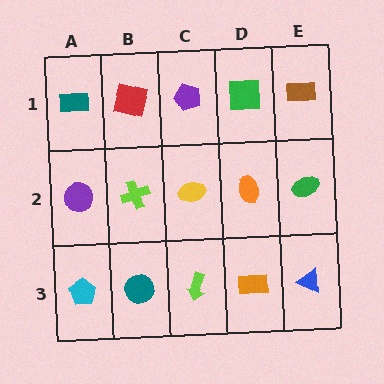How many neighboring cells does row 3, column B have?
3.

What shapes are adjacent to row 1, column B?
A lime cross (row 2, column B), a teal rectangle (row 1, column A), a purple pentagon (row 1, column C).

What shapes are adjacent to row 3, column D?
An orange ellipse (row 2, column D), a lime arrow (row 3, column C), a blue triangle (row 3, column E).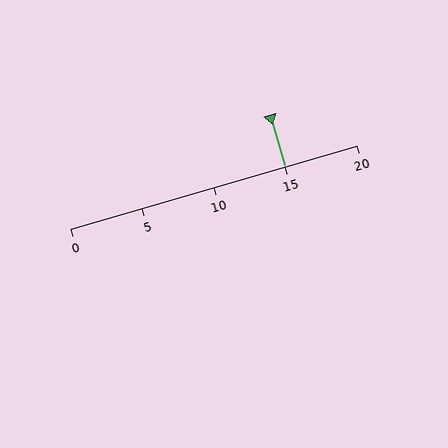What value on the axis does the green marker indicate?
The marker indicates approximately 15.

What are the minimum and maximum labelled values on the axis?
The axis runs from 0 to 20.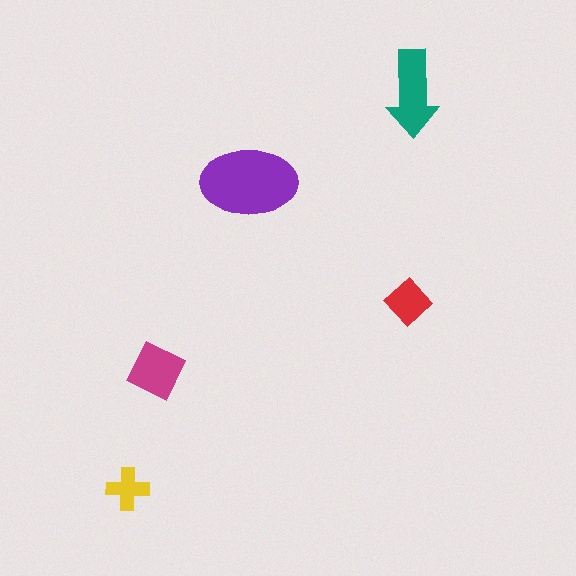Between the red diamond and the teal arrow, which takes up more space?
The teal arrow.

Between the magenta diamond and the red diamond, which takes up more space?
The magenta diamond.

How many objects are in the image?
There are 5 objects in the image.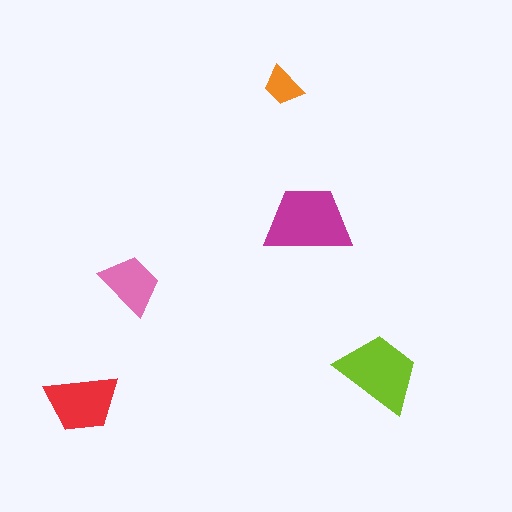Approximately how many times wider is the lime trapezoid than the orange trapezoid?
About 2 times wider.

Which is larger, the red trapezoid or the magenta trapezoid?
The magenta one.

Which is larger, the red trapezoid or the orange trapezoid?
The red one.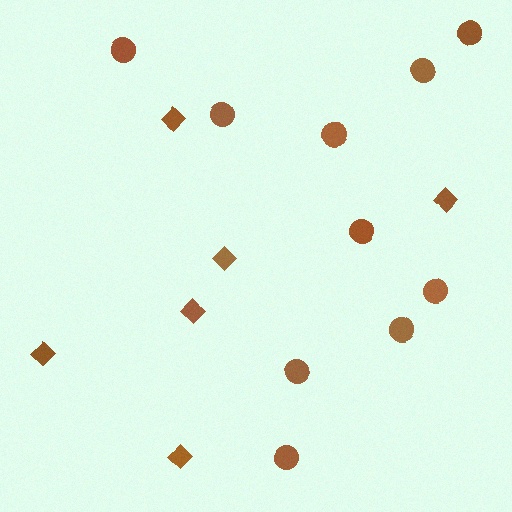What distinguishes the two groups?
There are 2 groups: one group of circles (10) and one group of diamonds (6).